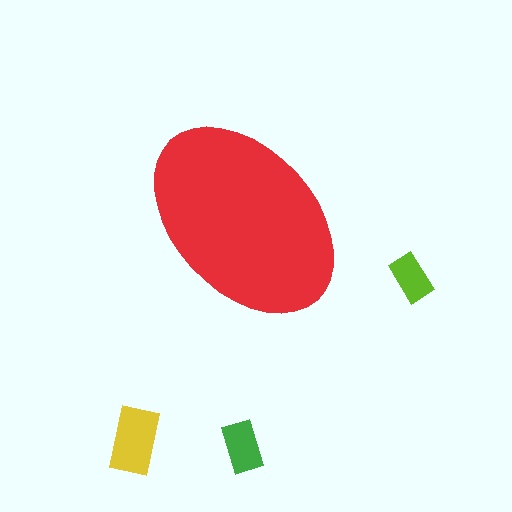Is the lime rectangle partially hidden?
No, the lime rectangle is fully visible.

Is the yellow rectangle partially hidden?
No, the yellow rectangle is fully visible.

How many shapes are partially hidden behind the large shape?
0 shapes are partially hidden.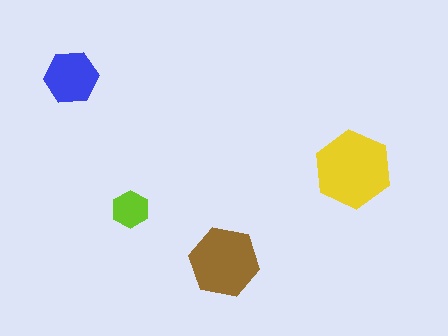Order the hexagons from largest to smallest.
the yellow one, the brown one, the blue one, the lime one.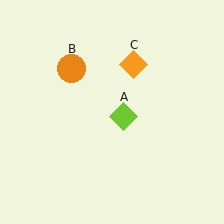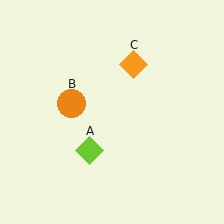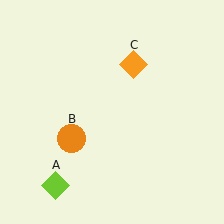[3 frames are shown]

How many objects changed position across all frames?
2 objects changed position: lime diamond (object A), orange circle (object B).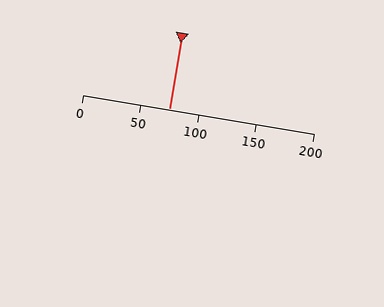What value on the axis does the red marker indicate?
The marker indicates approximately 75.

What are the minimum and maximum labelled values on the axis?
The axis runs from 0 to 200.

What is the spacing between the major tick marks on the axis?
The major ticks are spaced 50 apart.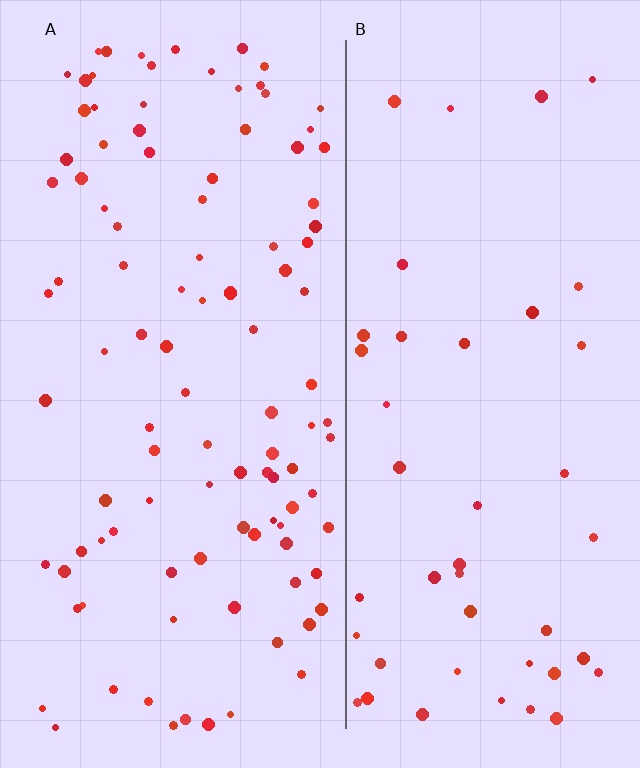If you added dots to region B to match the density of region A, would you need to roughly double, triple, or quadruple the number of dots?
Approximately double.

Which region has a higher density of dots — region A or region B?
A (the left).